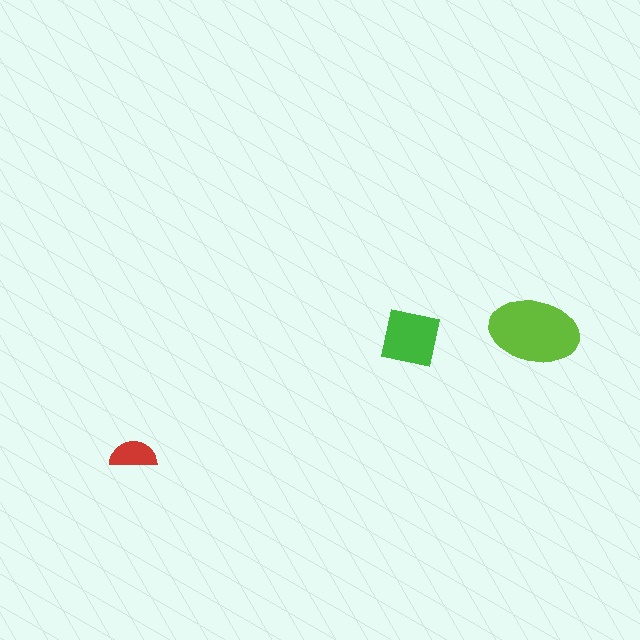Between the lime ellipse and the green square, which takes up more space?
The lime ellipse.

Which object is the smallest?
The red semicircle.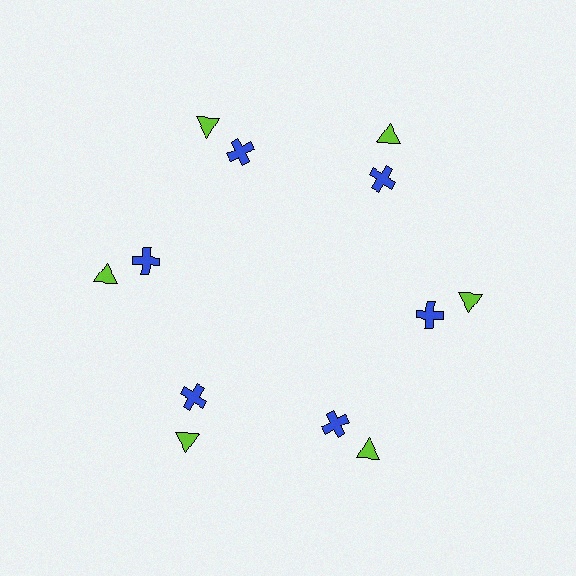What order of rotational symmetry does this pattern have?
This pattern has 6-fold rotational symmetry.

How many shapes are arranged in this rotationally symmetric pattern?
There are 12 shapes, arranged in 6 groups of 2.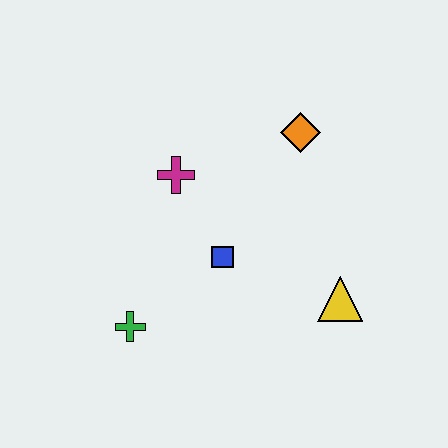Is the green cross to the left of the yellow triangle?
Yes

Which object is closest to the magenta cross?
The blue square is closest to the magenta cross.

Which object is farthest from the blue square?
The orange diamond is farthest from the blue square.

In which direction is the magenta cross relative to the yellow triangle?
The magenta cross is to the left of the yellow triangle.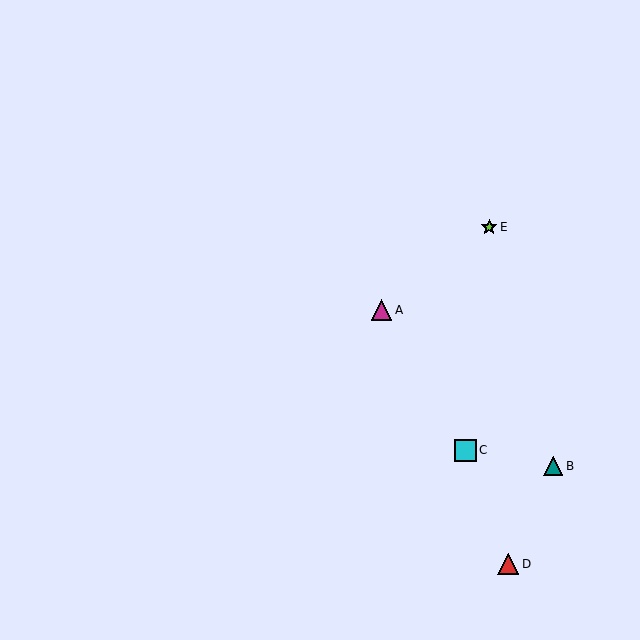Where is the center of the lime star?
The center of the lime star is at (489, 227).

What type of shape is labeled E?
Shape E is a lime star.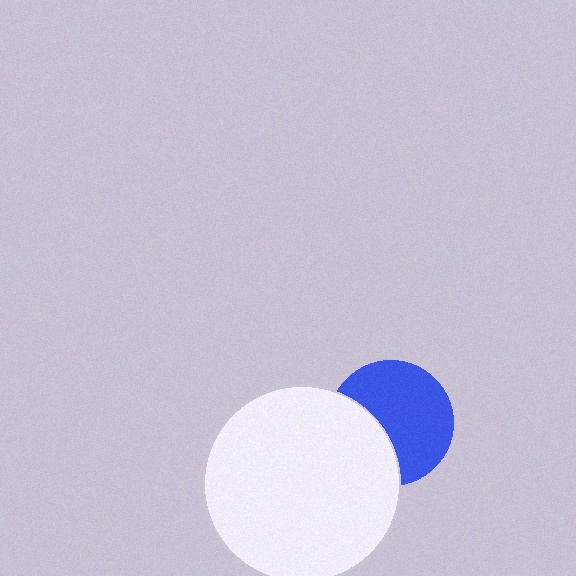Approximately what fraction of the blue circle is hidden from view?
Roughly 35% of the blue circle is hidden behind the white circle.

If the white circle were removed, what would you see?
You would see the complete blue circle.